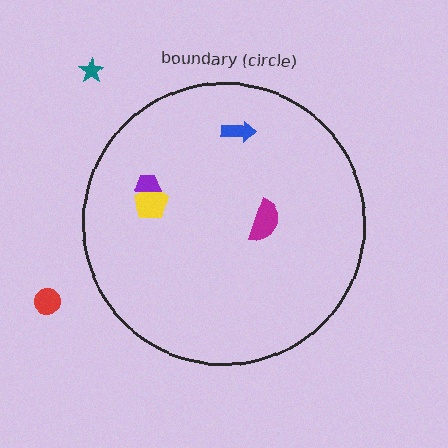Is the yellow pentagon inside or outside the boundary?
Inside.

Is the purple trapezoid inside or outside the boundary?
Inside.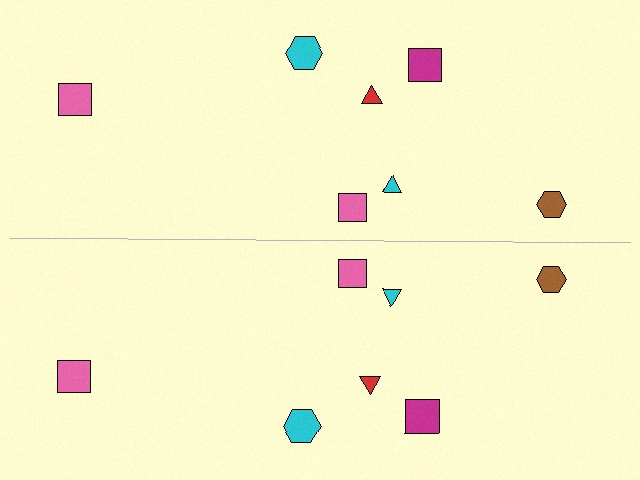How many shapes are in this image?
There are 14 shapes in this image.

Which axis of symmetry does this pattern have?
The pattern has a horizontal axis of symmetry running through the center of the image.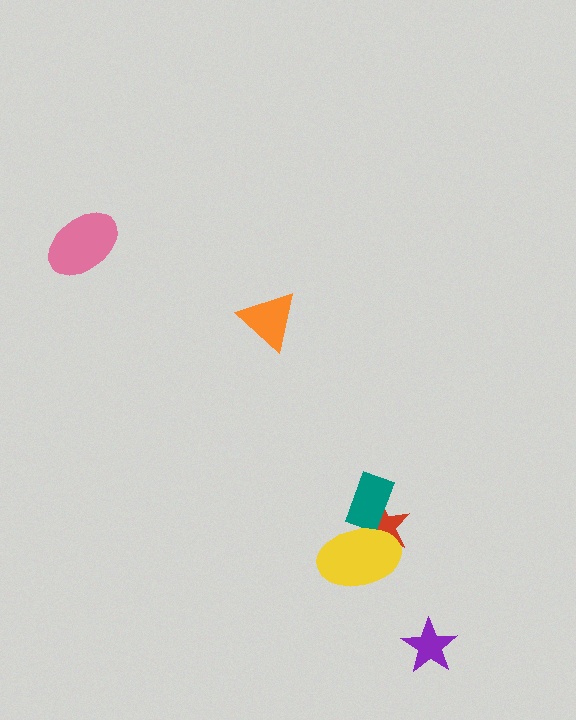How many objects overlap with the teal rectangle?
2 objects overlap with the teal rectangle.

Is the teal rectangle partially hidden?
Yes, it is partially covered by another shape.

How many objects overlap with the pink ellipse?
0 objects overlap with the pink ellipse.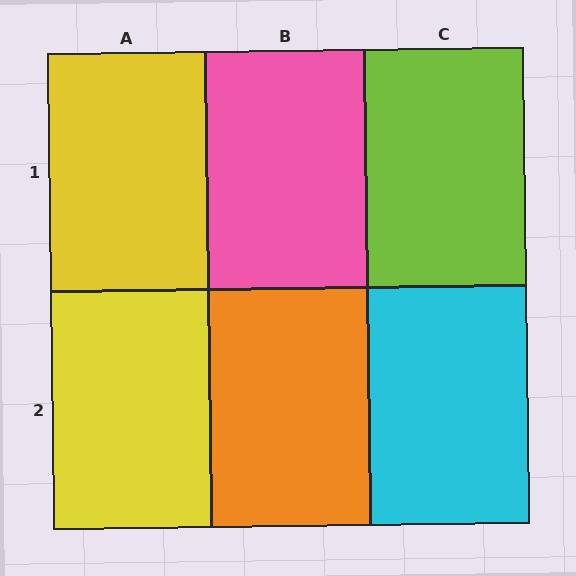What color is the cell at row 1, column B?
Pink.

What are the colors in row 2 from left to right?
Yellow, orange, cyan.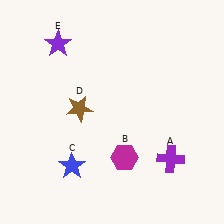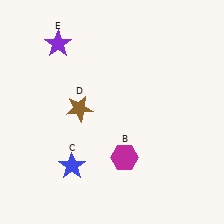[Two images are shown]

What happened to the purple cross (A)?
The purple cross (A) was removed in Image 2. It was in the bottom-right area of Image 1.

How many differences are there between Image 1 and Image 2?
There is 1 difference between the two images.